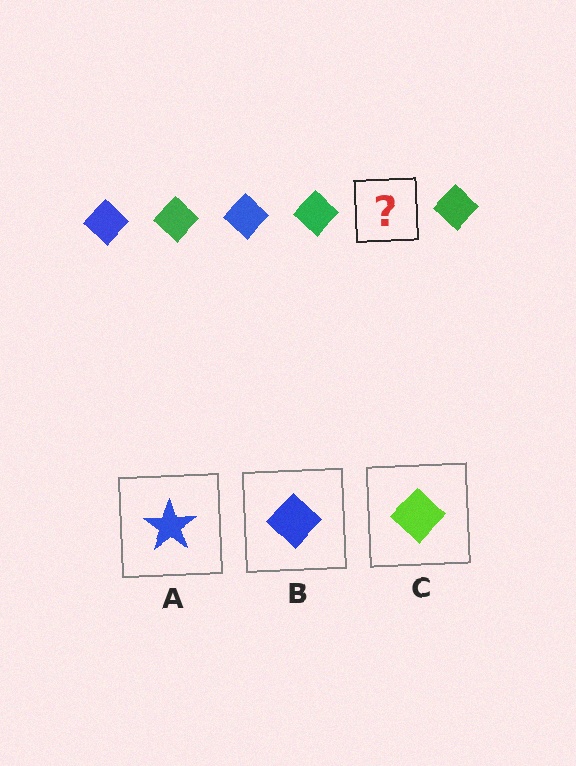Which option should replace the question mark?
Option B.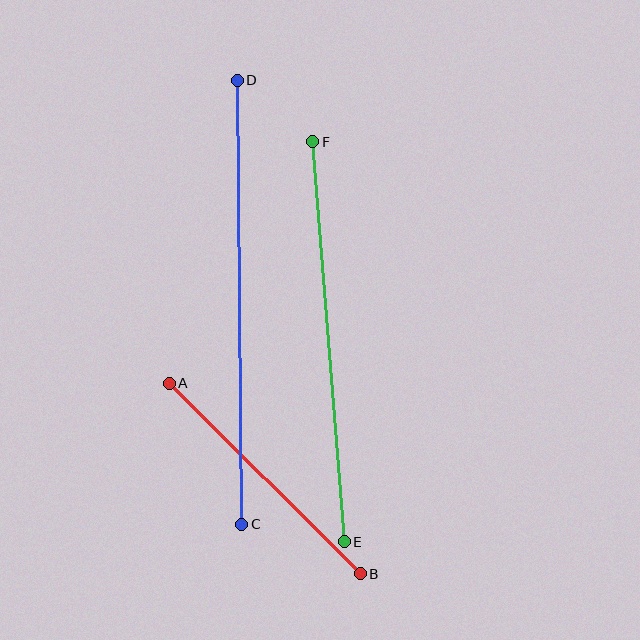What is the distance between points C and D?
The distance is approximately 444 pixels.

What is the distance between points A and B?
The distance is approximately 270 pixels.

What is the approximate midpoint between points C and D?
The midpoint is at approximately (239, 302) pixels.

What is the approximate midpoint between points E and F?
The midpoint is at approximately (328, 342) pixels.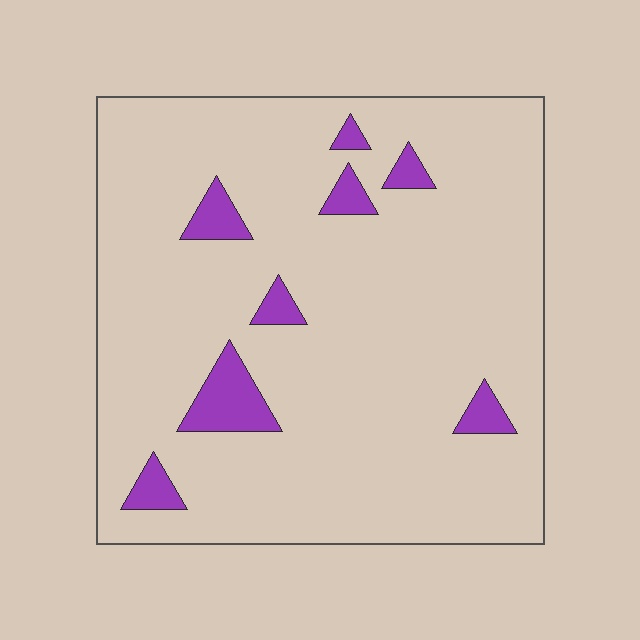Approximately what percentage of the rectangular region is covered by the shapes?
Approximately 10%.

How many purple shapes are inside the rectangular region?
8.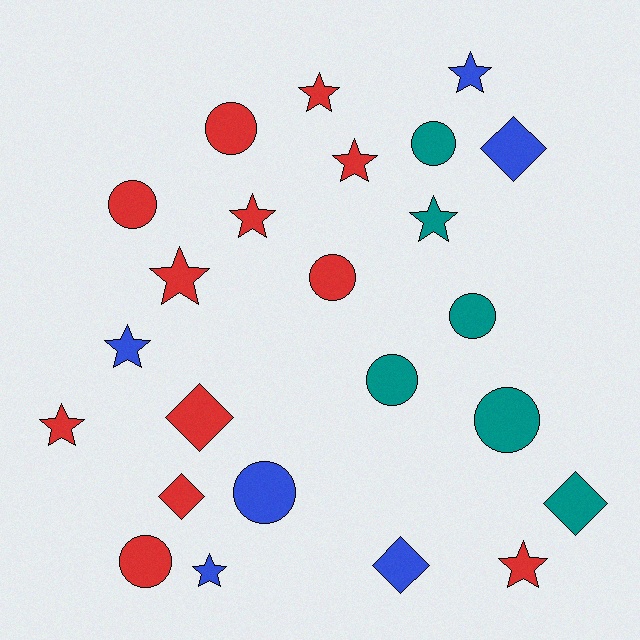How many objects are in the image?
There are 24 objects.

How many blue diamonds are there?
There are 2 blue diamonds.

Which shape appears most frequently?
Star, with 10 objects.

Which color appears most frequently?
Red, with 12 objects.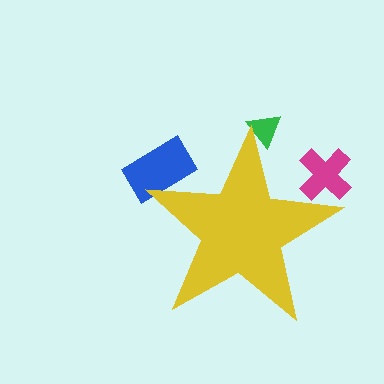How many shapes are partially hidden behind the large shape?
3 shapes are partially hidden.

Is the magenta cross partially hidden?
Yes, the magenta cross is partially hidden behind the yellow star.